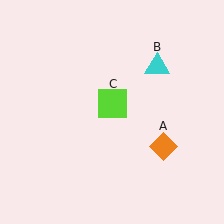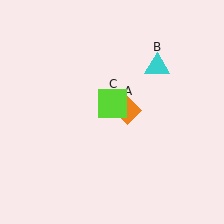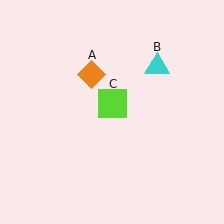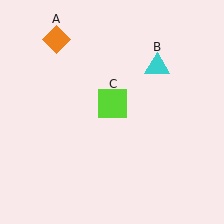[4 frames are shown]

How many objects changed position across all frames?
1 object changed position: orange diamond (object A).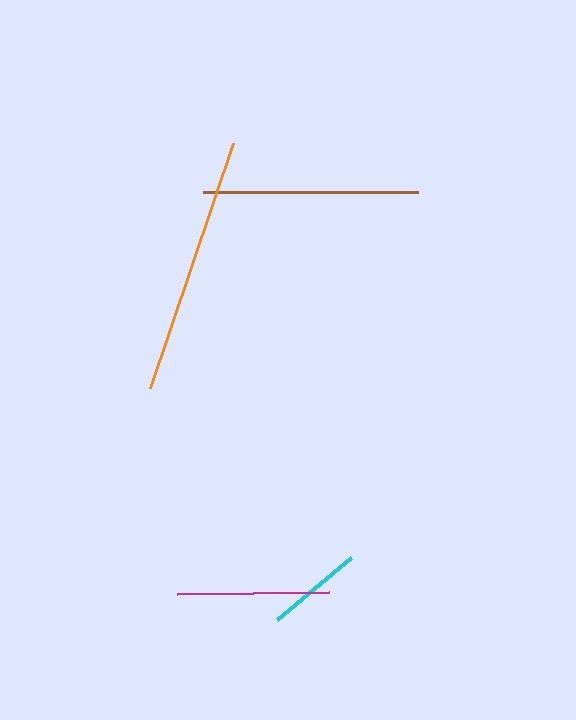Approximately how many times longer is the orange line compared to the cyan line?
The orange line is approximately 2.7 times the length of the cyan line.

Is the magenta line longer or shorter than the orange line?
The orange line is longer than the magenta line.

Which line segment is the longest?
The orange line is the longest at approximately 260 pixels.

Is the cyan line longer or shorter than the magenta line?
The magenta line is longer than the cyan line.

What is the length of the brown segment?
The brown segment is approximately 215 pixels long.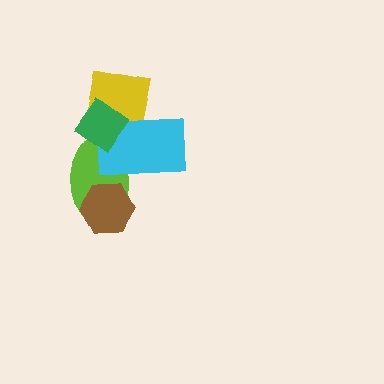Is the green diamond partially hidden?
No, no other shape covers it.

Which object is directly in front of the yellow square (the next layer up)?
The cyan rectangle is directly in front of the yellow square.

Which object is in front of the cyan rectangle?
The green diamond is in front of the cyan rectangle.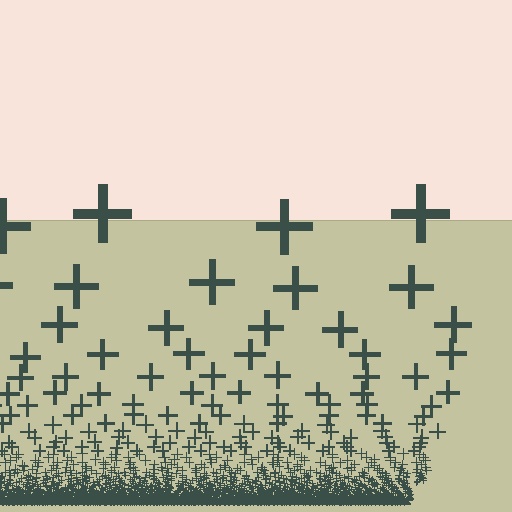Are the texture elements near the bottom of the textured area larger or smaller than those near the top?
Smaller. The gradient is inverted — elements near the bottom are smaller and denser.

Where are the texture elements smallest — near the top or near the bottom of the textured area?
Near the bottom.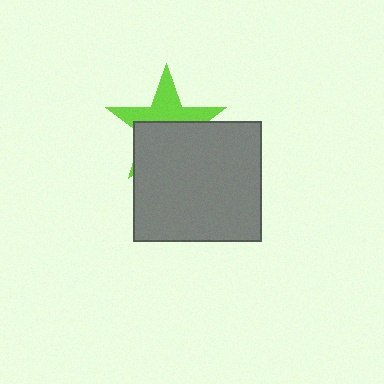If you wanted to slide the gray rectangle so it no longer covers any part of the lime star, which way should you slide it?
Slide it down — that is the most direct way to separate the two shapes.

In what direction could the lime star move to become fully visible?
The lime star could move up. That would shift it out from behind the gray rectangle entirely.